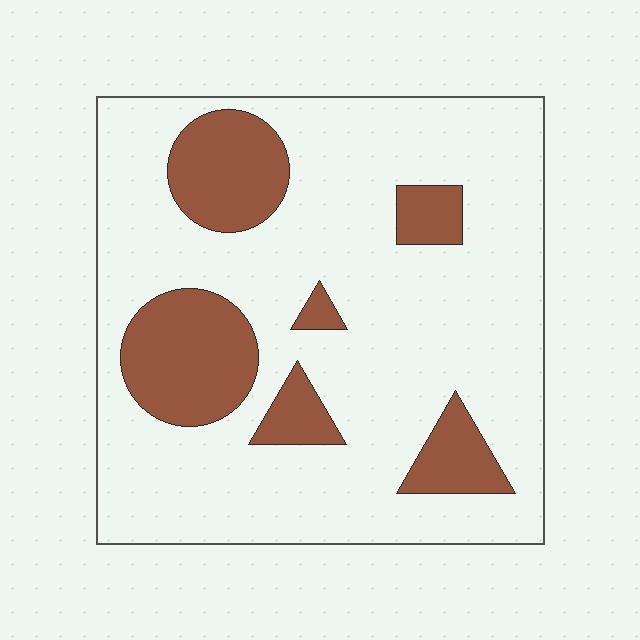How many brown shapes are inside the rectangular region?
6.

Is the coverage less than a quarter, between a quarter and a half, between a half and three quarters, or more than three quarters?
Less than a quarter.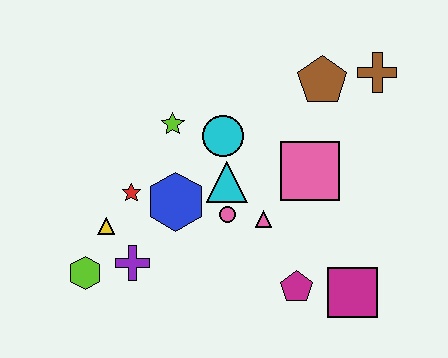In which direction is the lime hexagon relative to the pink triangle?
The lime hexagon is to the left of the pink triangle.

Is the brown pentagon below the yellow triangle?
No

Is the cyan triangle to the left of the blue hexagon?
No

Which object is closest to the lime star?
The cyan circle is closest to the lime star.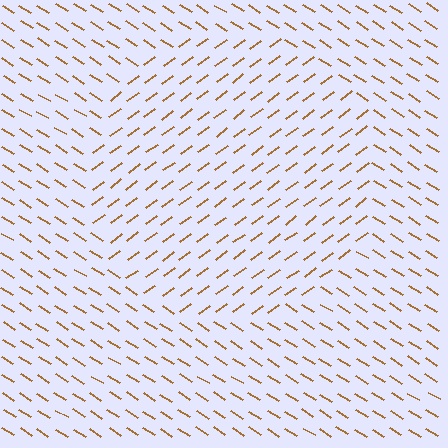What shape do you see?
I see a circle.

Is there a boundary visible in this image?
Yes, there is a texture boundary formed by a change in line orientation.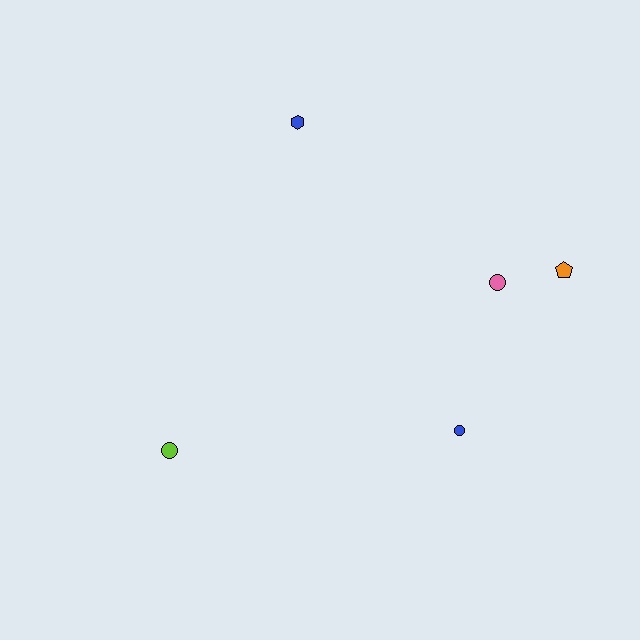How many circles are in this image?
There are 3 circles.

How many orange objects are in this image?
There is 1 orange object.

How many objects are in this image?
There are 5 objects.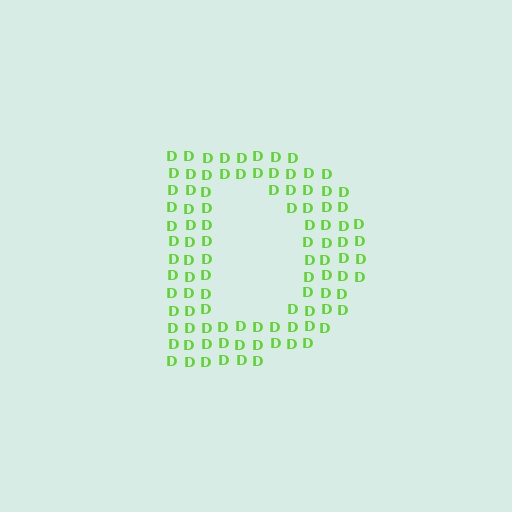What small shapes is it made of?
It is made of small letter D's.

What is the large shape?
The large shape is the letter D.